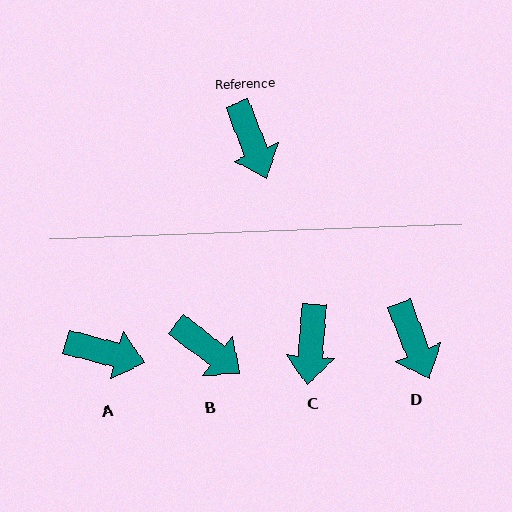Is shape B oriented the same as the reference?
No, it is off by about 31 degrees.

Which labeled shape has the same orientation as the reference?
D.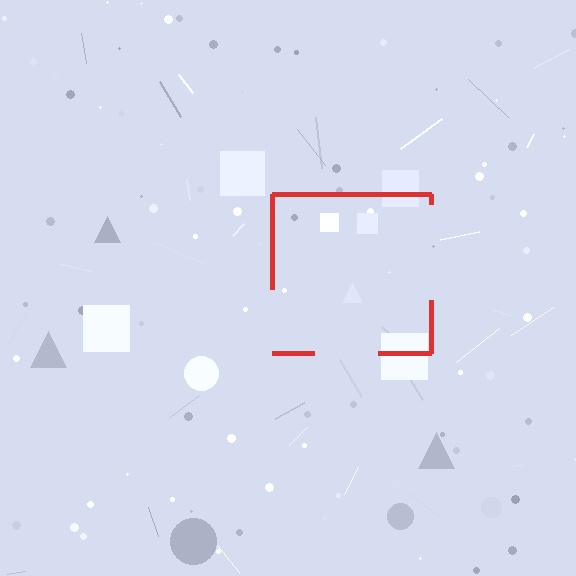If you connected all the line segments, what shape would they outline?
They would outline a square.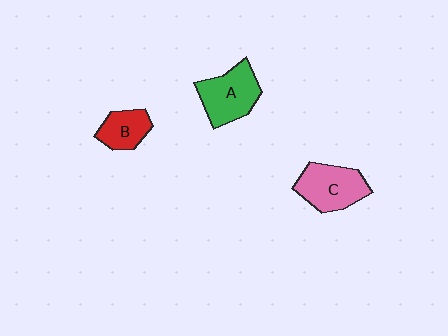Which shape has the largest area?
Shape A (green).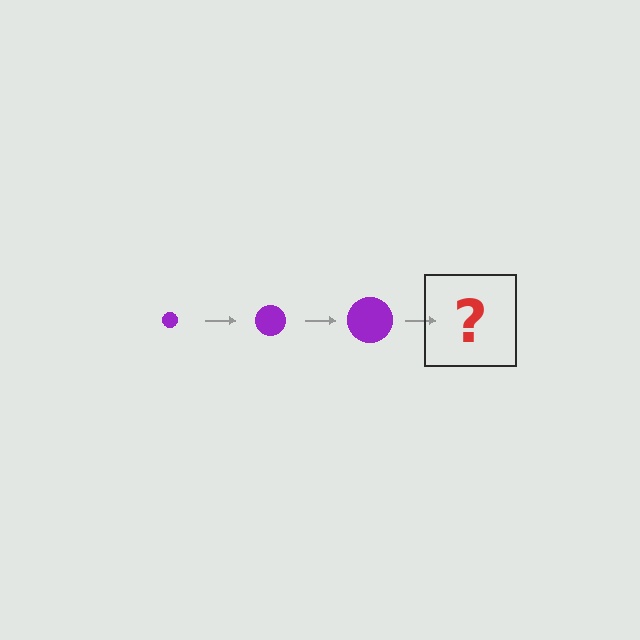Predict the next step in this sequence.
The next step is a purple circle, larger than the previous one.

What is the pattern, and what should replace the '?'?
The pattern is that the circle gets progressively larger each step. The '?' should be a purple circle, larger than the previous one.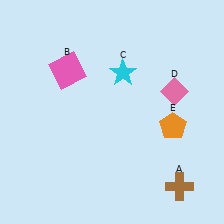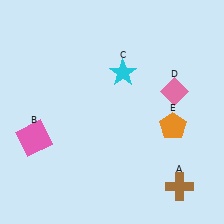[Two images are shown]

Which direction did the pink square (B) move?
The pink square (B) moved down.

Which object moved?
The pink square (B) moved down.